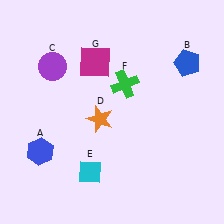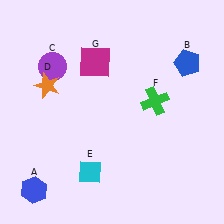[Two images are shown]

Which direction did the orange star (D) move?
The orange star (D) moved left.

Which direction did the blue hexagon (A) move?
The blue hexagon (A) moved down.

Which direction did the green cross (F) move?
The green cross (F) moved right.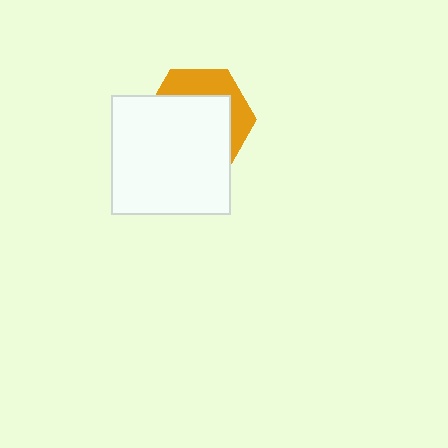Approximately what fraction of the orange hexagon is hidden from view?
Roughly 67% of the orange hexagon is hidden behind the white square.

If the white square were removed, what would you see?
You would see the complete orange hexagon.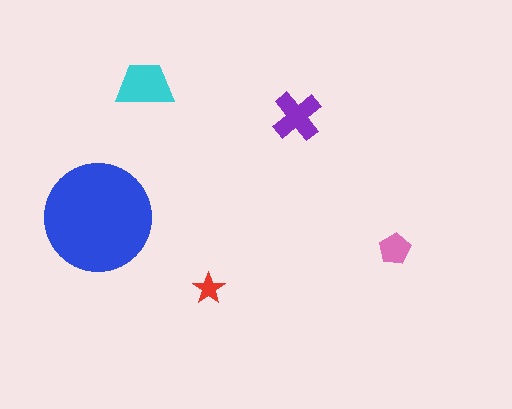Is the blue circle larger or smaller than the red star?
Larger.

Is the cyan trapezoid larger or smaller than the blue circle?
Smaller.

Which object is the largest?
The blue circle.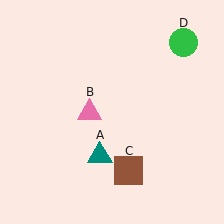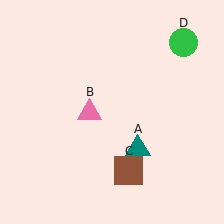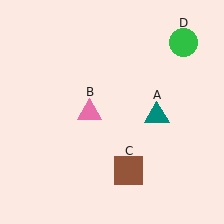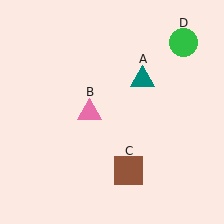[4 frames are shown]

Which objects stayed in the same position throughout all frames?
Pink triangle (object B) and brown square (object C) and green circle (object D) remained stationary.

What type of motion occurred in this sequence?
The teal triangle (object A) rotated counterclockwise around the center of the scene.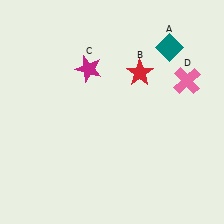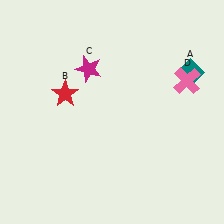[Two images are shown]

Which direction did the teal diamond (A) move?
The teal diamond (A) moved down.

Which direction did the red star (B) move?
The red star (B) moved left.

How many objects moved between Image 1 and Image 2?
2 objects moved between the two images.